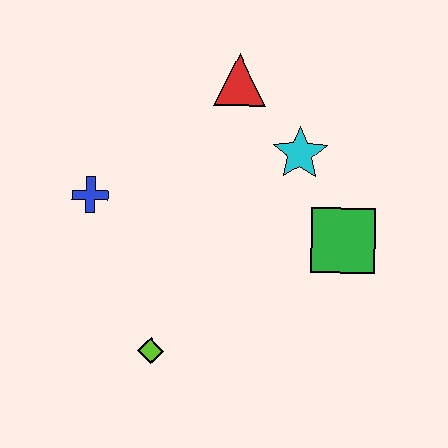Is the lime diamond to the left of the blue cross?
No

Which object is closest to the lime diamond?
The blue cross is closest to the lime diamond.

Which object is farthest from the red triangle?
The lime diamond is farthest from the red triangle.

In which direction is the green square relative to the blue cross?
The green square is to the right of the blue cross.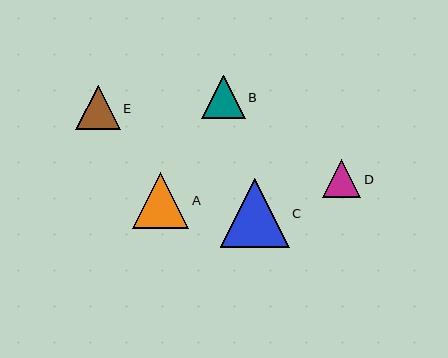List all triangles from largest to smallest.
From largest to smallest: C, A, E, B, D.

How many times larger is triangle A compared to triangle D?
Triangle A is approximately 1.5 times the size of triangle D.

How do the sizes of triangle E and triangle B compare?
Triangle E and triangle B are approximately the same size.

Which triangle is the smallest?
Triangle D is the smallest with a size of approximately 38 pixels.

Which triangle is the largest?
Triangle C is the largest with a size of approximately 69 pixels.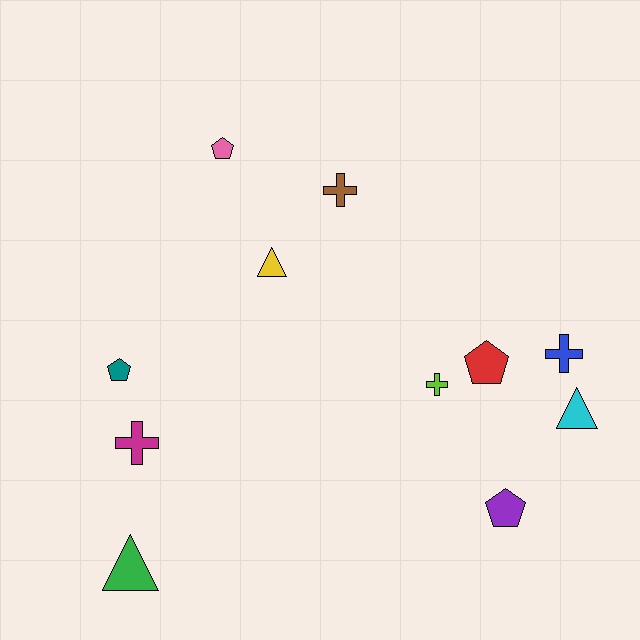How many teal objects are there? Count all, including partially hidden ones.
There is 1 teal object.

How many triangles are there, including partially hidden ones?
There are 3 triangles.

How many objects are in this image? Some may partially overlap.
There are 11 objects.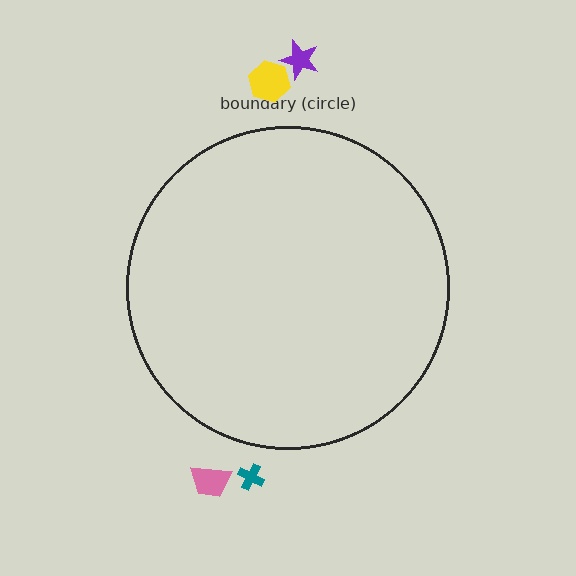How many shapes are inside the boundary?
0 inside, 4 outside.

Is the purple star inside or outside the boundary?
Outside.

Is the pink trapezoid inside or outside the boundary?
Outside.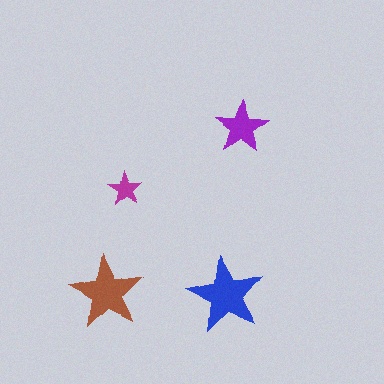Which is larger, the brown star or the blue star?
The blue one.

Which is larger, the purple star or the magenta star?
The purple one.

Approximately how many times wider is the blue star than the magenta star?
About 2.5 times wider.